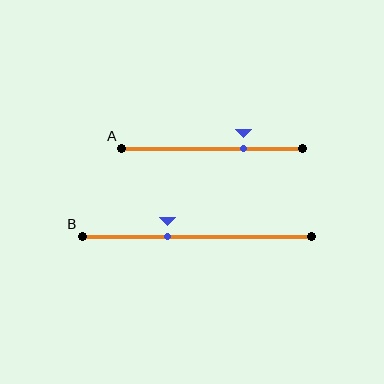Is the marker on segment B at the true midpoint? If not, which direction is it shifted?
No, the marker on segment B is shifted to the left by about 13% of the segment length.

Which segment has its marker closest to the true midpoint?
Segment B has its marker closest to the true midpoint.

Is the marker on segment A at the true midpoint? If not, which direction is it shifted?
No, the marker on segment A is shifted to the right by about 17% of the segment length.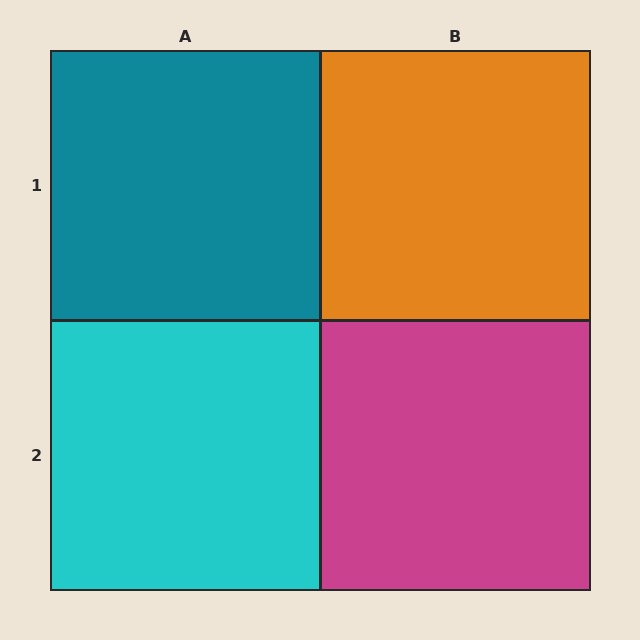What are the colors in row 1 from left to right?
Teal, orange.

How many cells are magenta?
1 cell is magenta.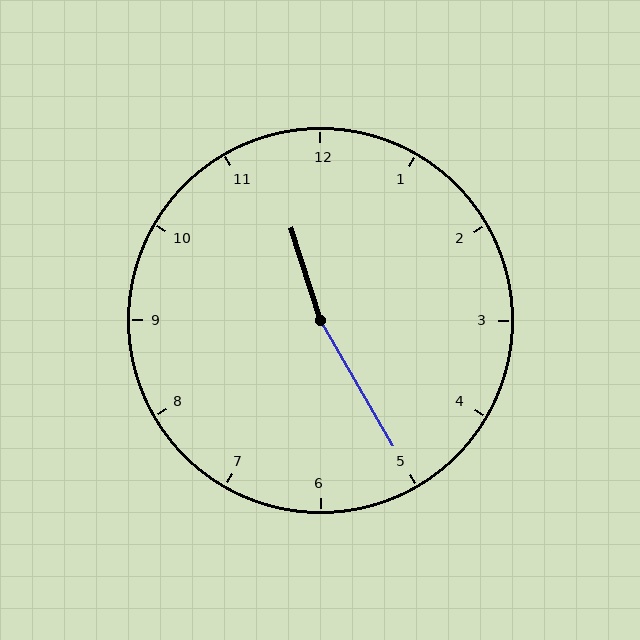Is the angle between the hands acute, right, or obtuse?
It is obtuse.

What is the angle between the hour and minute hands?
Approximately 168 degrees.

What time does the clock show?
11:25.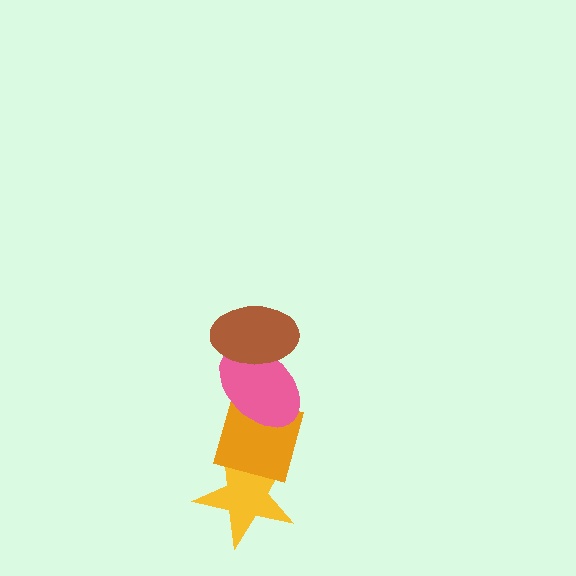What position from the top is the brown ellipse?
The brown ellipse is 1st from the top.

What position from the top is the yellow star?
The yellow star is 4th from the top.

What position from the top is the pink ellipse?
The pink ellipse is 2nd from the top.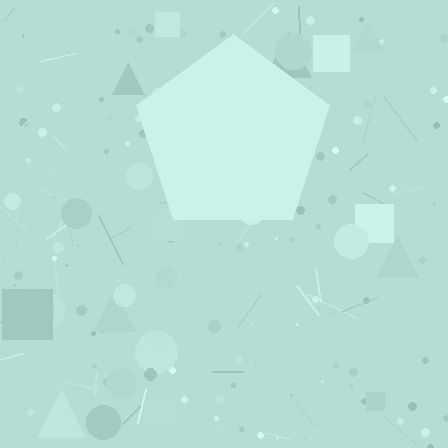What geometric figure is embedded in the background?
A pentagon is embedded in the background.